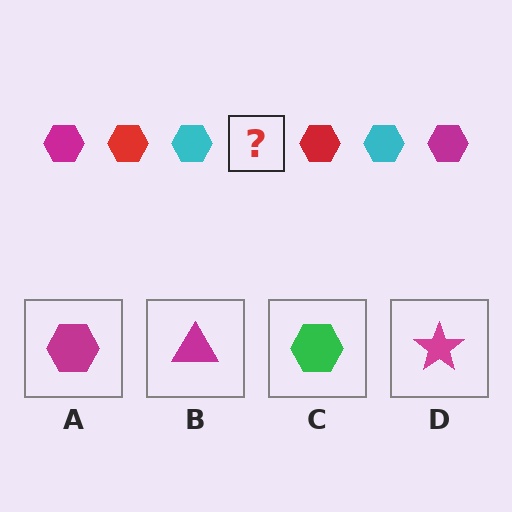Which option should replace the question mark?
Option A.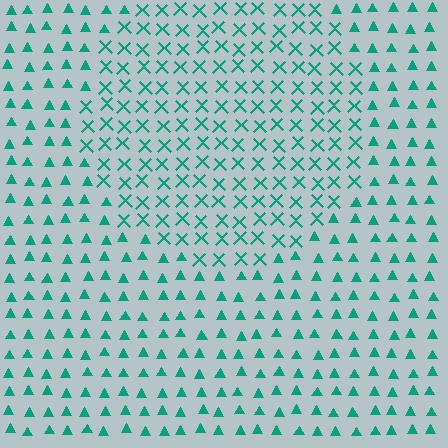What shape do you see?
I see a circle.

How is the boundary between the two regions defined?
The boundary is defined by a change in element shape: X marks inside vs. triangles outside. All elements share the same color and spacing.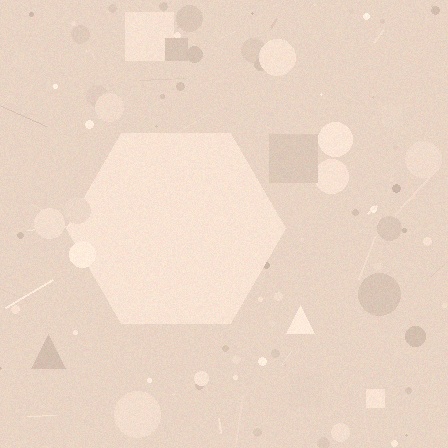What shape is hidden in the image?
A hexagon is hidden in the image.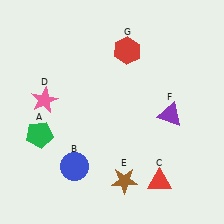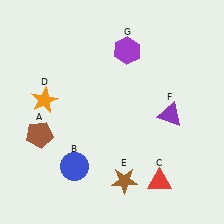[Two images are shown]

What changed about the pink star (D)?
In Image 1, D is pink. In Image 2, it changed to orange.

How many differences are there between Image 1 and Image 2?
There are 3 differences between the two images.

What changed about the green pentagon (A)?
In Image 1, A is green. In Image 2, it changed to brown.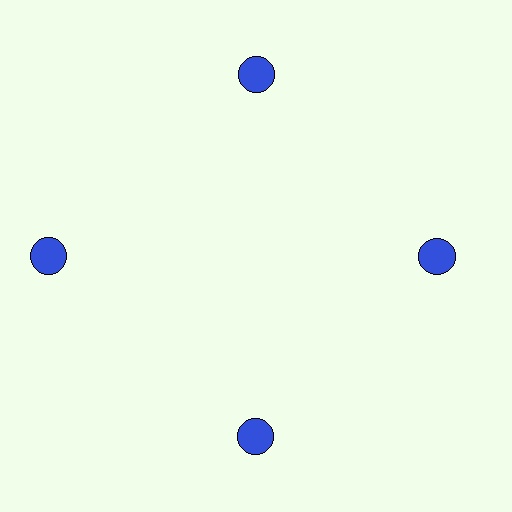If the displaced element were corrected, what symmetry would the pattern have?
It would have 4-fold rotational symmetry — the pattern would map onto itself every 90 degrees.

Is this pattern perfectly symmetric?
No. The 4 blue circles are arranged in a ring, but one element near the 9 o'clock position is pushed outward from the center, breaking the 4-fold rotational symmetry.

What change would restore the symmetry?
The symmetry would be restored by moving it inward, back onto the ring so that all 4 circles sit at equal angles and equal distance from the center.